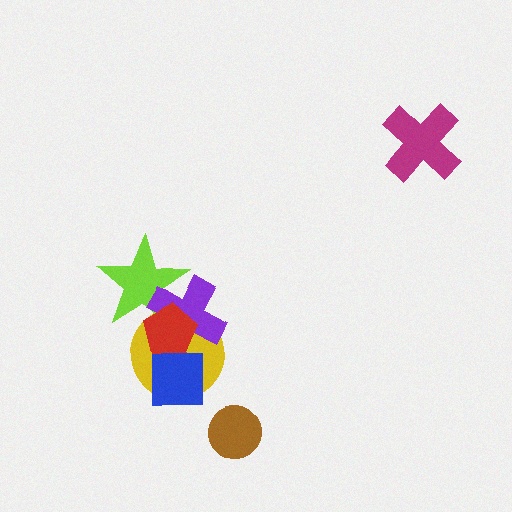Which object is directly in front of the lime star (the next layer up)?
The purple cross is directly in front of the lime star.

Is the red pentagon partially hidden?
No, no other shape covers it.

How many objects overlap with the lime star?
3 objects overlap with the lime star.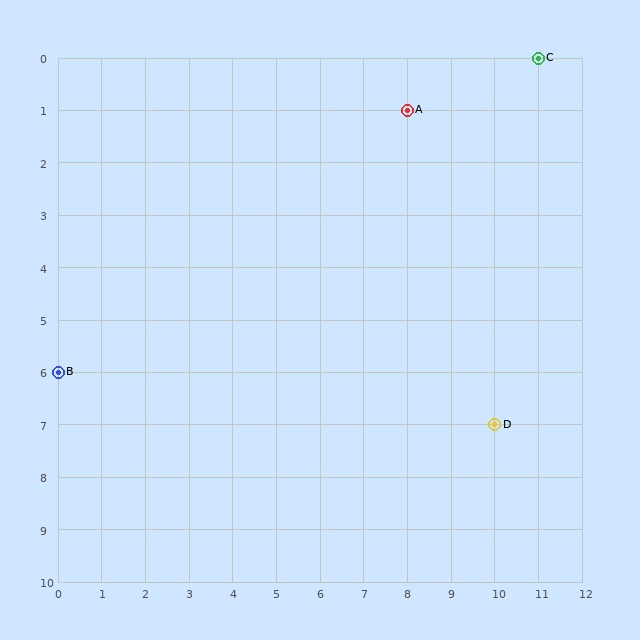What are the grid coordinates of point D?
Point D is at grid coordinates (10, 7).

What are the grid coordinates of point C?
Point C is at grid coordinates (11, 0).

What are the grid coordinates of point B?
Point B is at grid coordinates (0, 6).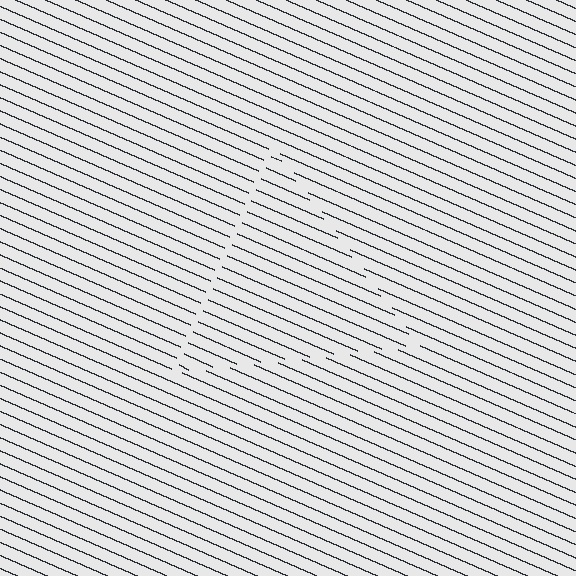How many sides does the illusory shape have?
3 sides — the line-ends trace a triangle.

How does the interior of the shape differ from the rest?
The interior of the shape contains the same grating, shifted by half a period — the contour is defined by the phase discontinuity where line-ends from the inner and outer gratings abut.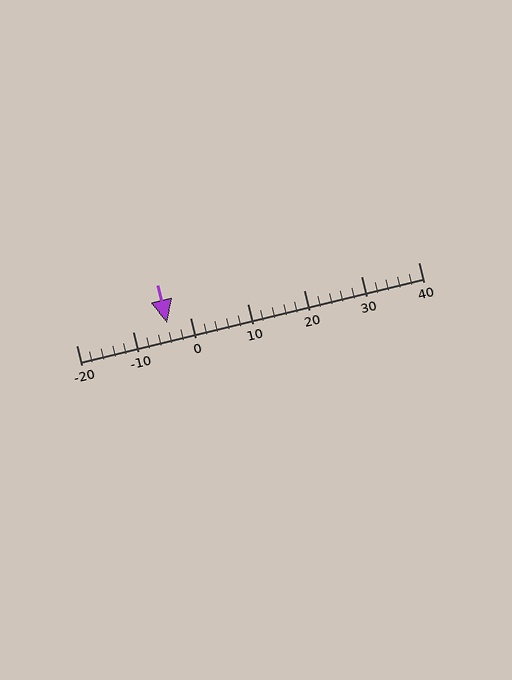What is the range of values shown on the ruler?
The ruler shows values from -20 to 40.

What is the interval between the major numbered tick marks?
The major tick marks are spaced 10 units apart.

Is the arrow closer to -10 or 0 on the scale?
The arrow is closer to 0.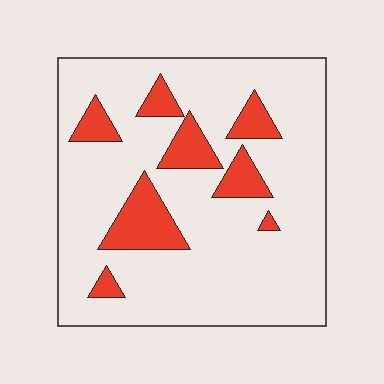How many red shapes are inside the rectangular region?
8.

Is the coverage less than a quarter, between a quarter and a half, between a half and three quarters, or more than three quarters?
Less than a quarter.